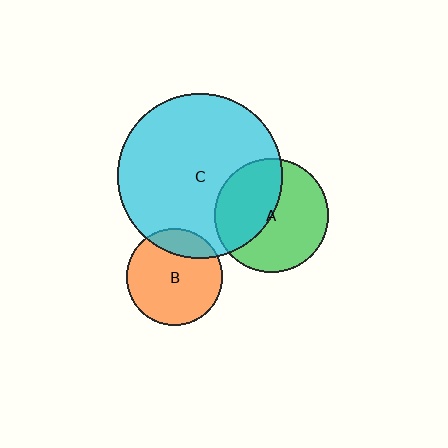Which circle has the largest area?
Circle C (cyan).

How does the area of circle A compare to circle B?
Approximately 1.4 times.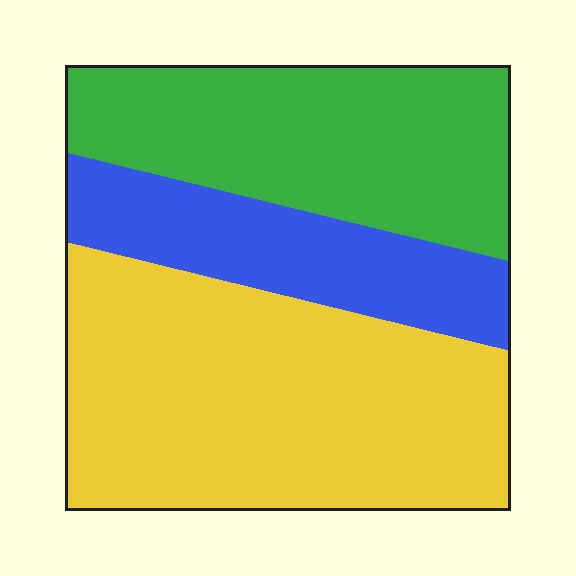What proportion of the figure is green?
Green takes up between a sixth and a third of the figure.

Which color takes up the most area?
Yellow, at roughly 50%.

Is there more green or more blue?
Green.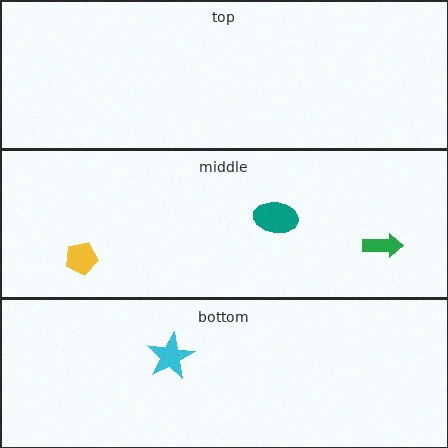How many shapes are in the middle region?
3.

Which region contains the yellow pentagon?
The middle region.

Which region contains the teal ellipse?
The middle region.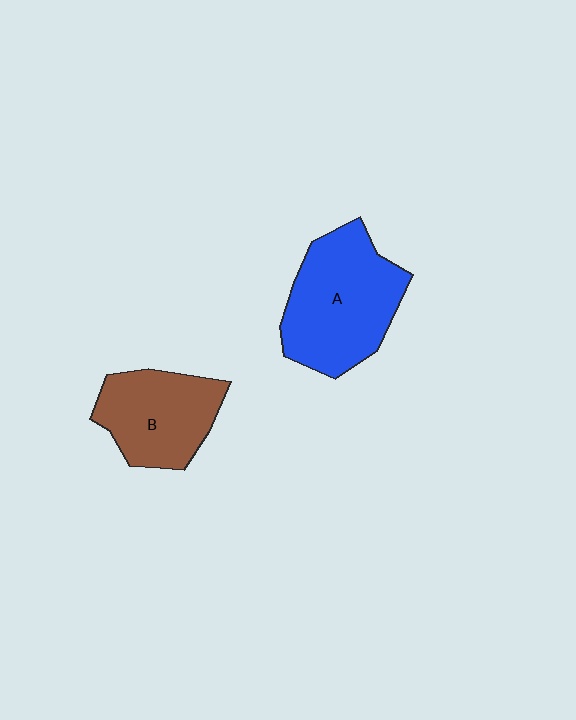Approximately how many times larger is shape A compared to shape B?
Approximately 1.3 times.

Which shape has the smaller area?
Shape B (brown).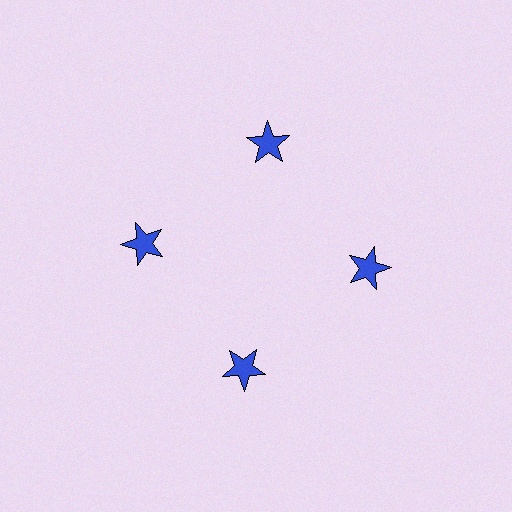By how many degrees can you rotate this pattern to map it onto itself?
The pattern maps onto itself every 90 degrees of rotation.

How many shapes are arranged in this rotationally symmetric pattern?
There are 4 shapes, arranged in 4 groups of 1.